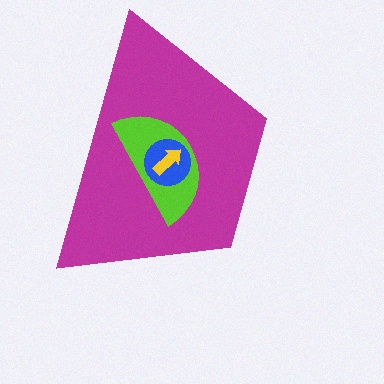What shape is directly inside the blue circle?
The yellow arrow.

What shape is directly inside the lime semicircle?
The blue circle.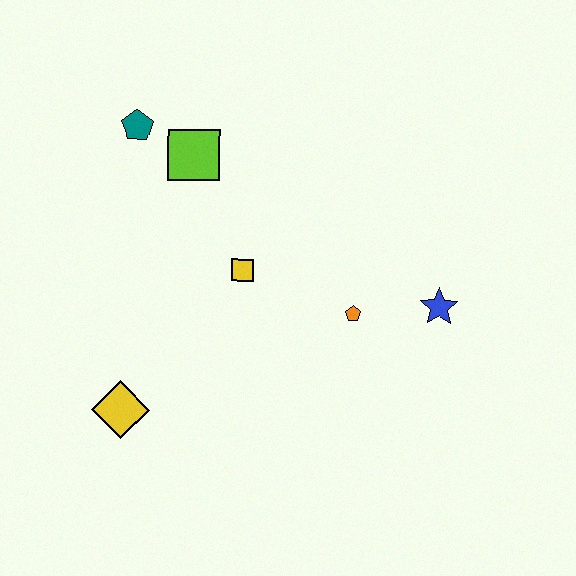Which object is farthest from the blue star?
The teal pentagon is farthest from the blue star.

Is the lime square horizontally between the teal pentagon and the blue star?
Yes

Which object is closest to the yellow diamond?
The yellow square is closest to the yellow diamond.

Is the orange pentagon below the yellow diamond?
No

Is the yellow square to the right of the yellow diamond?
Yes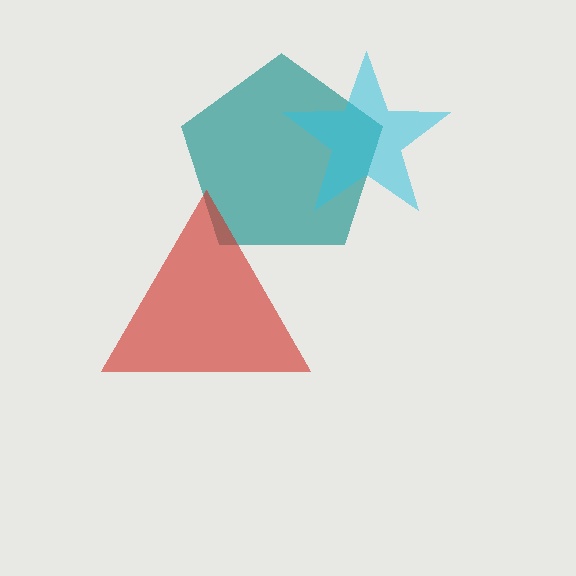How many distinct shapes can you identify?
There are 3 distinct shapes: a teal pentagon, a cyan star, a red triangle.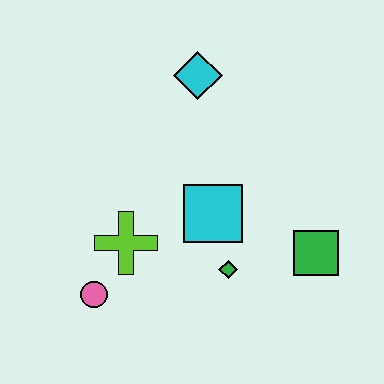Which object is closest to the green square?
The green diamond is closest to the green square.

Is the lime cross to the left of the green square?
Yes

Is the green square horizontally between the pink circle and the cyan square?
No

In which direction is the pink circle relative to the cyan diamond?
The pink circle is below the cyan diamond.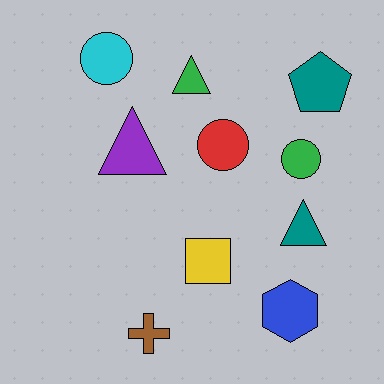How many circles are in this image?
There are 3 circles.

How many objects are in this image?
There are 10 objects.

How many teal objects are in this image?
There are 2 teal objects.